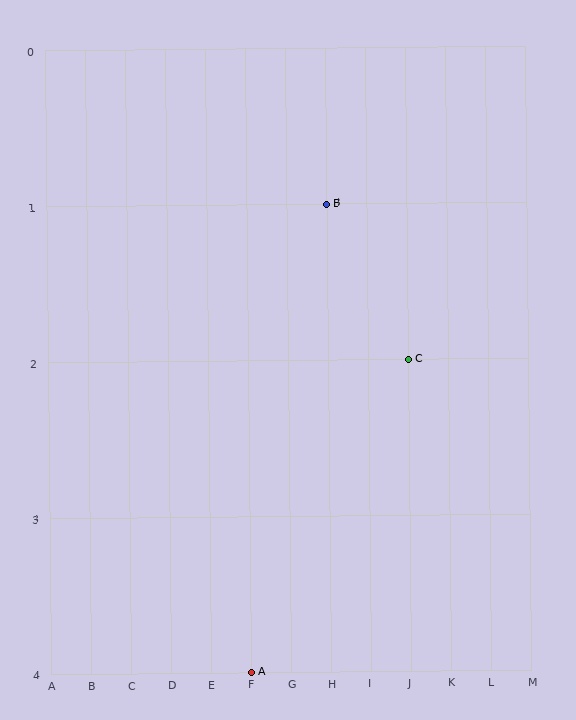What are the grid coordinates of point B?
Point B is at grid coordinates (H, 1).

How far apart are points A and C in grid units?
Points A and C are 4 columns and 2 rows apart (about 4.5 grid units diagonally).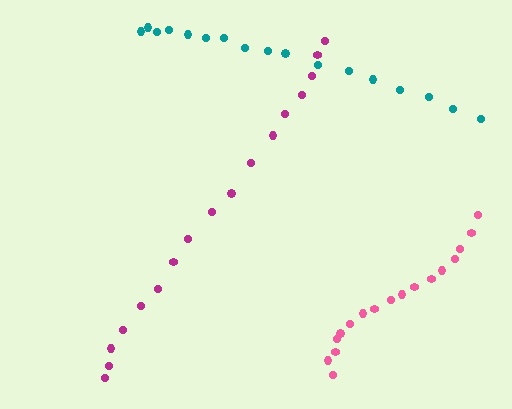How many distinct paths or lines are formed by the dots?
There are 3 distinct paths.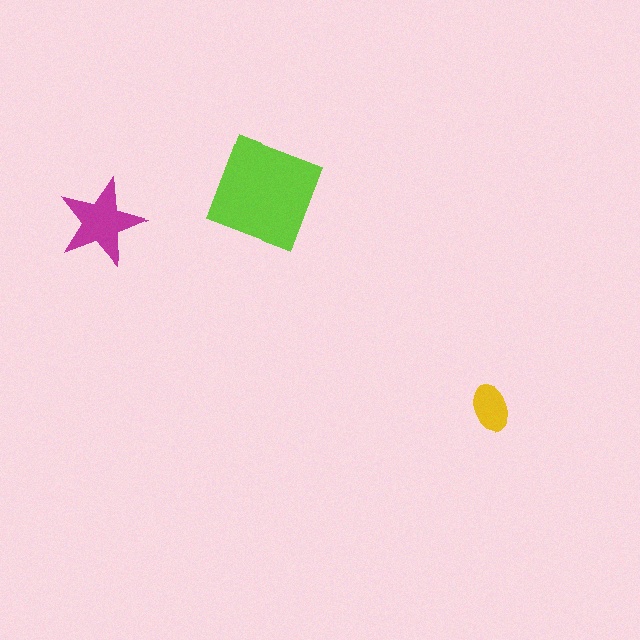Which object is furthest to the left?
The magenta star is leftmost.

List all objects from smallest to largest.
The yellow ellipse, the magenta star, the lime diamond.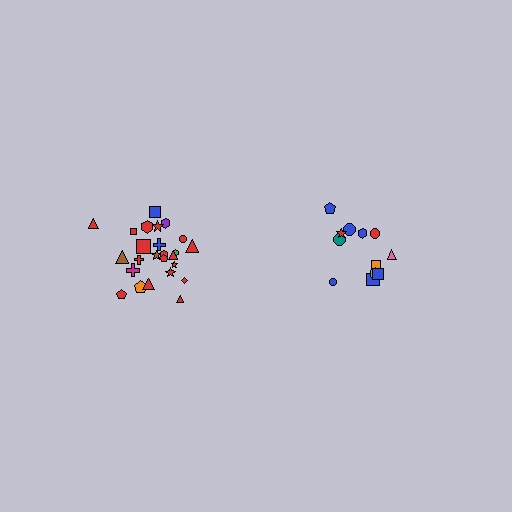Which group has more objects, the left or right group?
The left group.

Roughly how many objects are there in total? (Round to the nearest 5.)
Roughly 35 objects in total.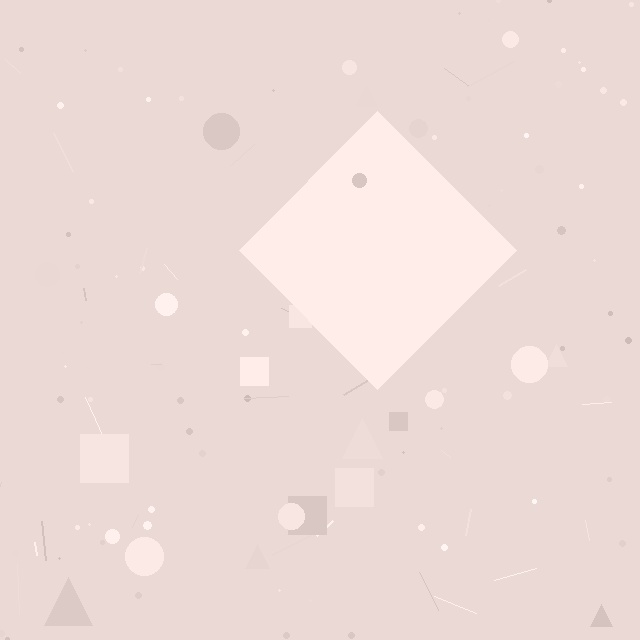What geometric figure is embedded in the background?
A diamond is embedded in the background.